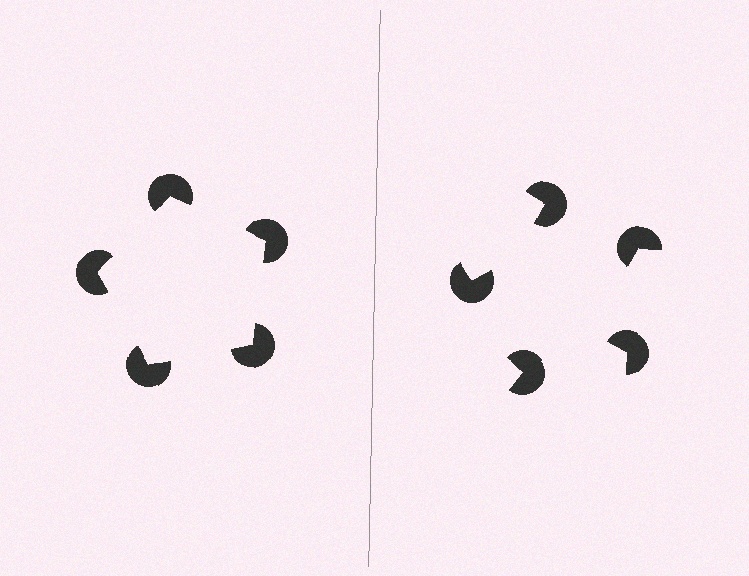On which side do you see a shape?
An illusory pentagon appears on the left side. On the right side the wedge cuts are rotated, so no coherent shape forms.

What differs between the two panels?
The pac-man discs are positioned identically on both sides; only the wedge orientations differ. On the left they align to a pentagon; on the right they are misaligned.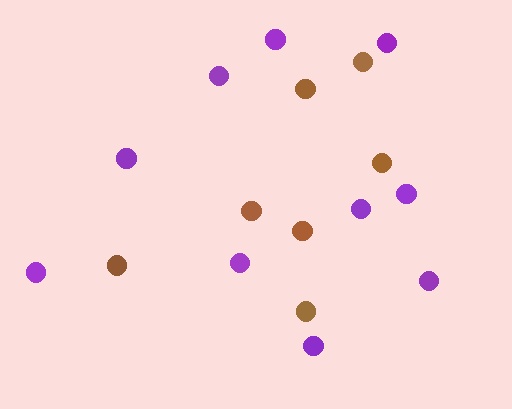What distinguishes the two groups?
There are 2 groups: one group of purple circles (10) and one group of brown circles (7).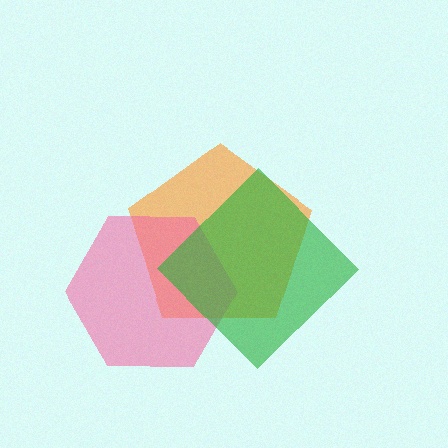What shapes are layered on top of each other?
The layered shapes are: an orange pentagon, a pink hexagon, a green diamond.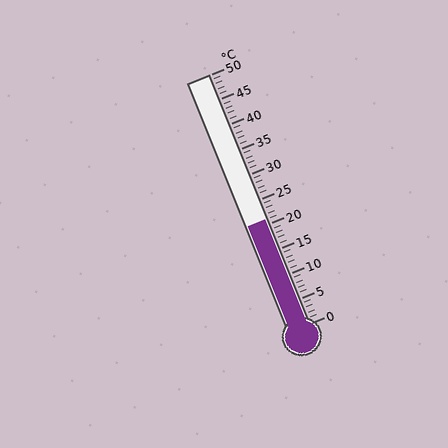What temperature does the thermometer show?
The thermometer shows approximately 21°C.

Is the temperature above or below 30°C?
The temperature is below 30°C.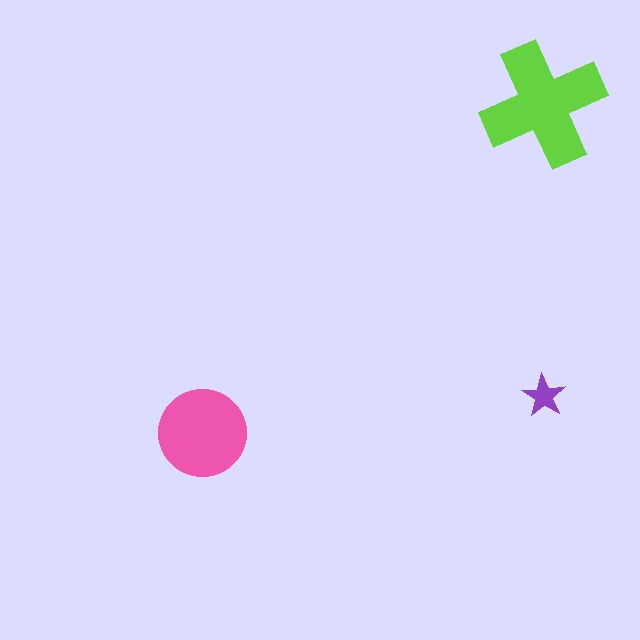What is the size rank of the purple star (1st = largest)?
3rd.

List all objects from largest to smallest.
The lime cross, the pink circle, the purple star.